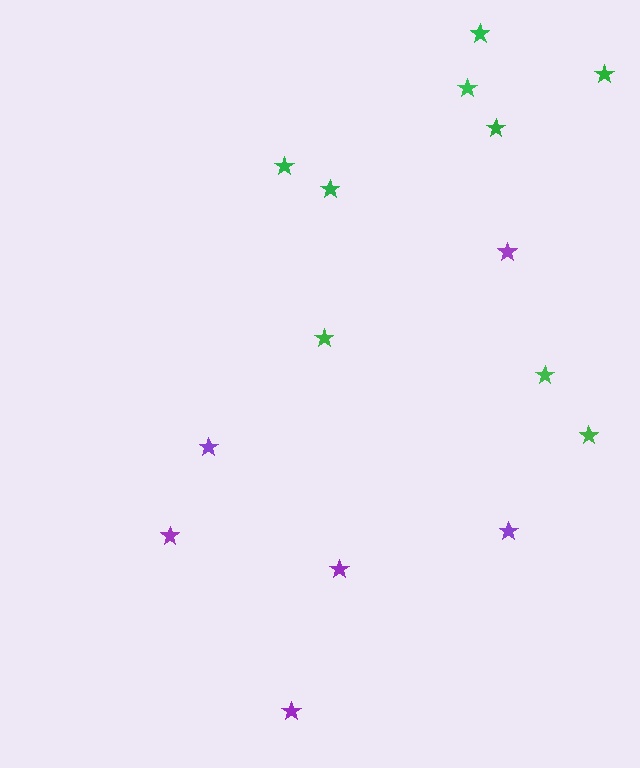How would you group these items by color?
There are 2 groups: one group of purple stars (6) and one group of green stars (9).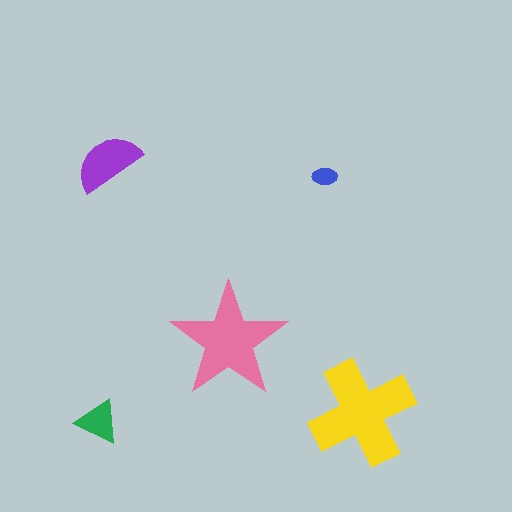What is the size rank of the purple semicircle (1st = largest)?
3rd.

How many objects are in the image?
There are 5 objects in the image.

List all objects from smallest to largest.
The blue ellipse, the green triangle, the purple semicircle, the pink star, the yellow cross.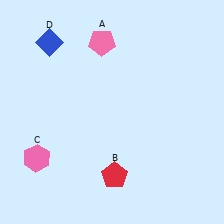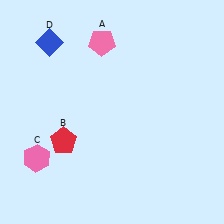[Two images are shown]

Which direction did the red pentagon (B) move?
The red pentagon (B) moved left.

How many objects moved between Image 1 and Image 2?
1 object moved between the two images.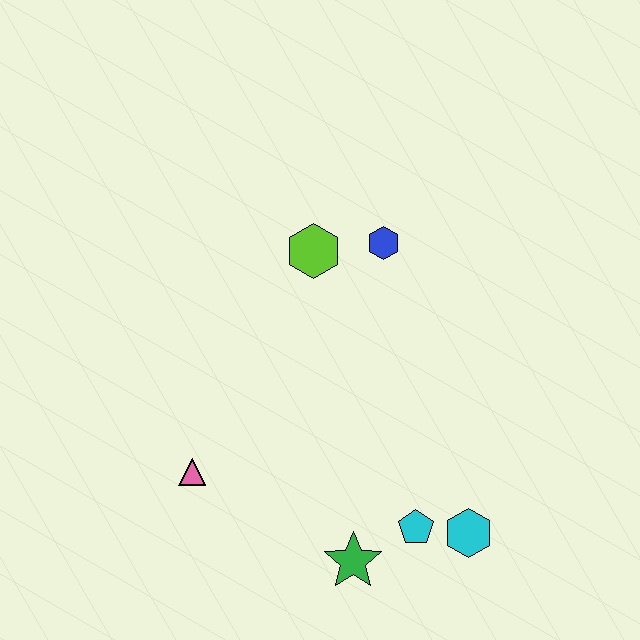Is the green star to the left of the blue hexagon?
Yes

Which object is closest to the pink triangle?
The green star is closest to the pink triangle.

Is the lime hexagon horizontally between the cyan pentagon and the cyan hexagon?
No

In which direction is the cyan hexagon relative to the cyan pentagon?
The cyan hexagon is to the right of the cyan pentagon.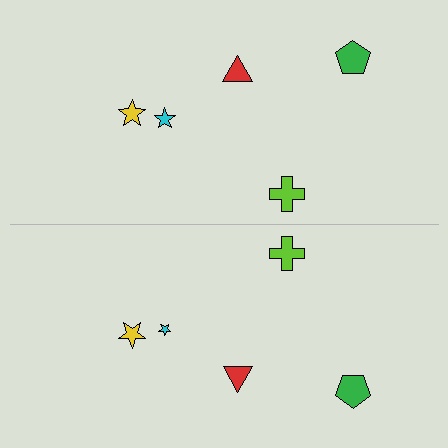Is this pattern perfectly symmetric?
No, the pattern is not perfectly symmetric. The cyan star on the bottom side has a different size than its mirror counterpart.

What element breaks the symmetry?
The cyan star on the bottom side has a different size than its mirror counterpart.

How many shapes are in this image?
There are 10 shapes in this image.